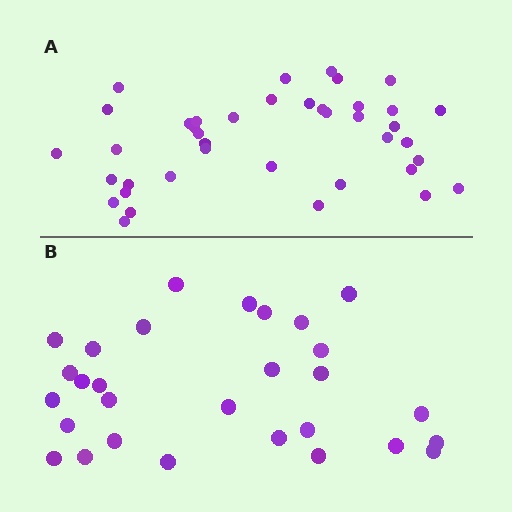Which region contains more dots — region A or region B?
Region A (the top region) has more dots.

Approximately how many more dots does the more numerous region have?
Region A has roughly 12 or so more dots than region B.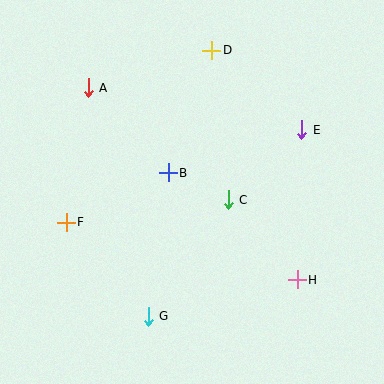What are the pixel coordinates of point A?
Point A is at (88, 88).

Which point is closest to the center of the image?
Point B at (168, 173) is closest to the center.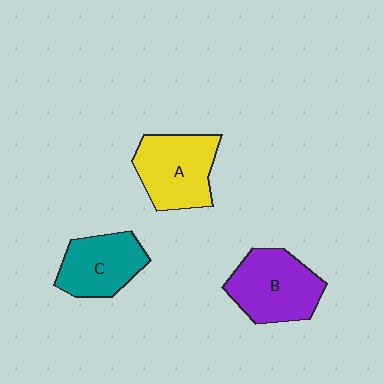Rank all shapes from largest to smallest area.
From largest to smallest: B (purple), A (yellow), C (teal).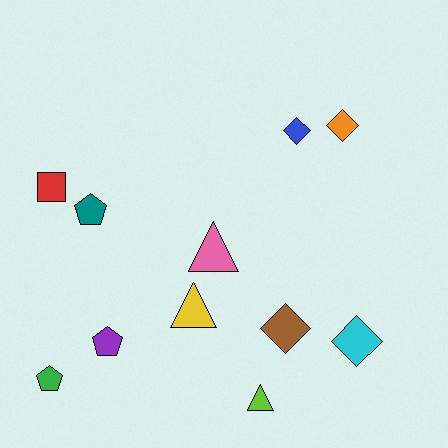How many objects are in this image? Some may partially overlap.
There are 11 objects.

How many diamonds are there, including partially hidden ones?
There are 4 diamonds.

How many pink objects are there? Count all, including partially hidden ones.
There is 1 pink object.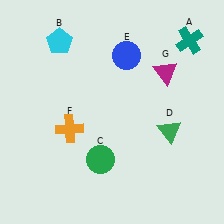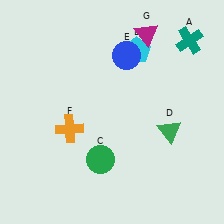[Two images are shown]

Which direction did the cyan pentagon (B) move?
The cyan pentagon (B) moved right.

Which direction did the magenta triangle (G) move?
The magenta triangle (G) moved up.